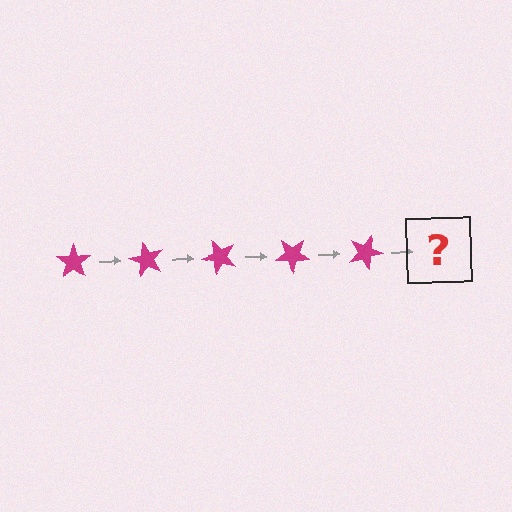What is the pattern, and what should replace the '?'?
The pattern is that the star rotates 60 degrees each step. The '?' should be a magenta star rotated 300 degrees.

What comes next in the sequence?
The next element should be a magenta star rotated 300 degrees.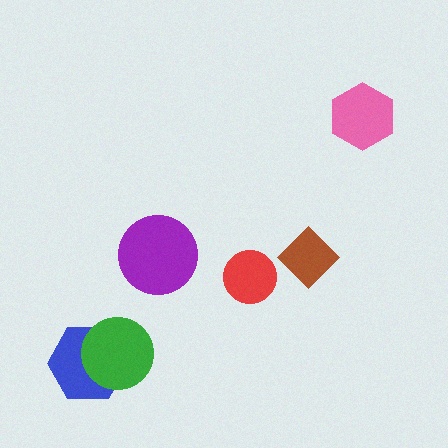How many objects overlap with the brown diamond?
0 objects overlap with the brown diamond.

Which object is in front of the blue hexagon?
The green circle is in front of the blue hexagon.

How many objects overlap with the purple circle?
0 objects overlap with the purple circle.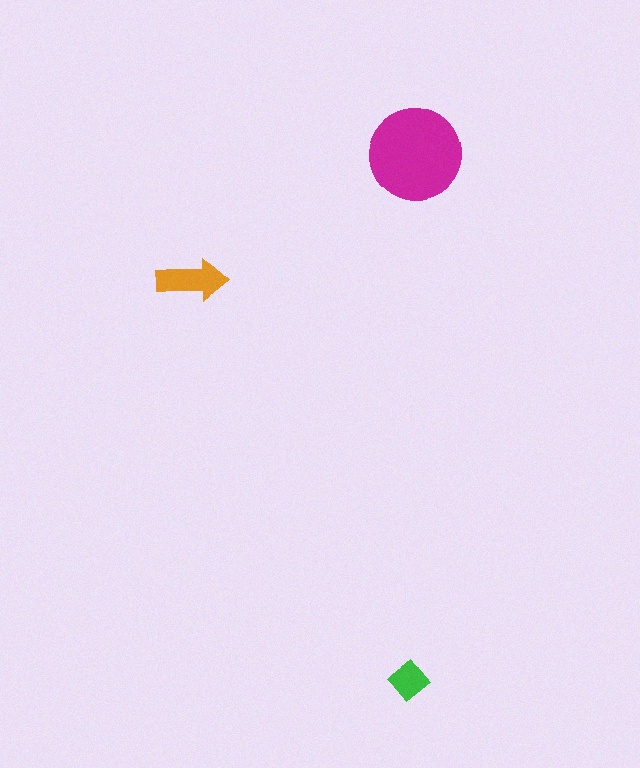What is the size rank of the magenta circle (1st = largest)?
1st.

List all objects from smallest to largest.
The green diamond, the orange arrow, the magenta circle.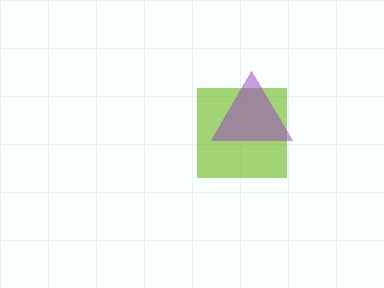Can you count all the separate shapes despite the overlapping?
Yes, there are 2 separate shapes.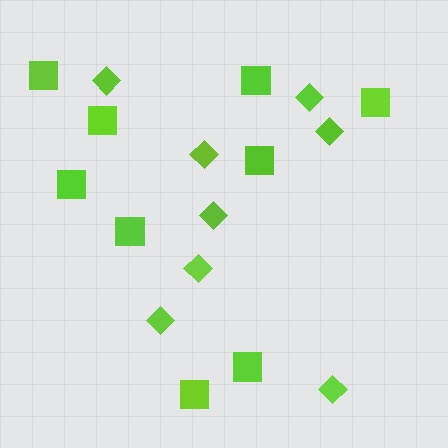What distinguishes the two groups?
There are 2 groups: one group of diamonds (8) and one group of squares (9).